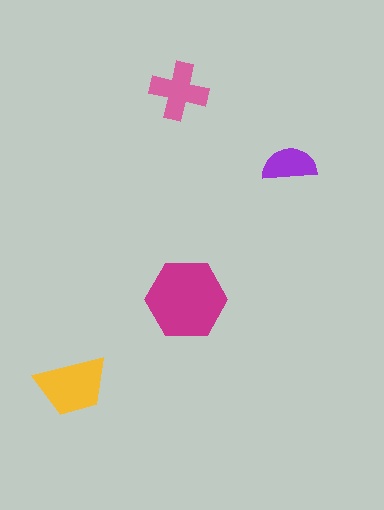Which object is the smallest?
The purple semicircle.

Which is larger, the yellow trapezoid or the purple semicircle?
The yellow trapezoid.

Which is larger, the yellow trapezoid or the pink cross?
The yellow trapezoid.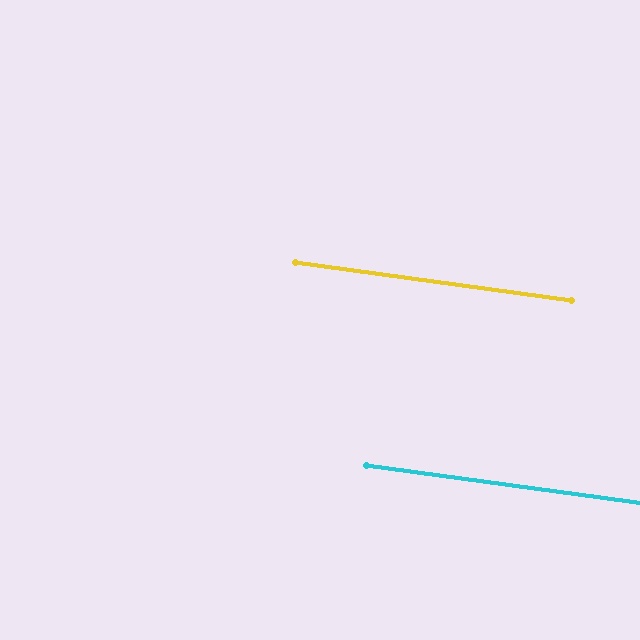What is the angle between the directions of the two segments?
Approximately 0 degrees.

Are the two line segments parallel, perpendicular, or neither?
Parallel — their directions differ by only 0.1°.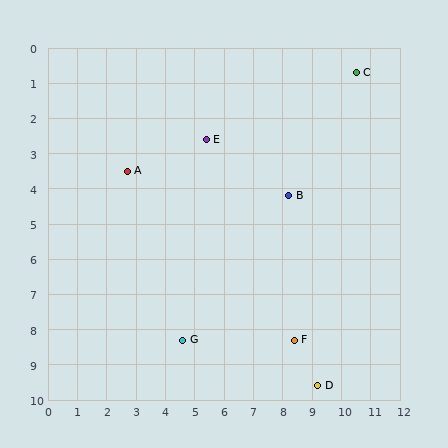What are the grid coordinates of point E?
Point E is at approximately (5.4, 2.6).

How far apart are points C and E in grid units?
Points C and E are about 5.4 grid units apart.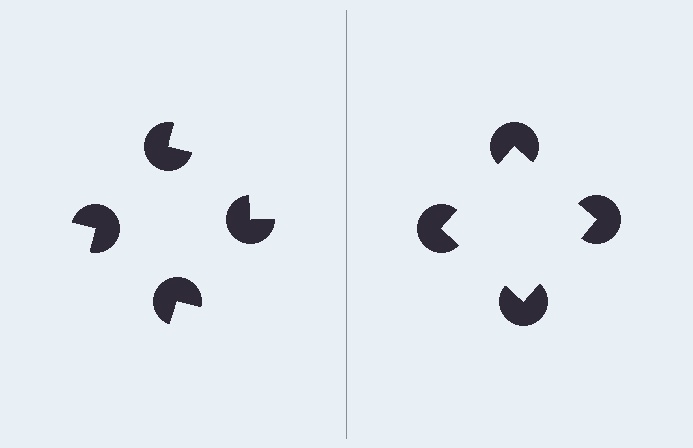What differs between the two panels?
The pac-man discs are positioned identically on both sides; only the wedge orientations differ. On the right they align to a square; on the left they are misaligned.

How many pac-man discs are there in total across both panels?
8 — 4 on each side.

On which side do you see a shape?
An illusory square appears on the right side. On the left side the wedge cuts are rotated, so no coherent shape forms.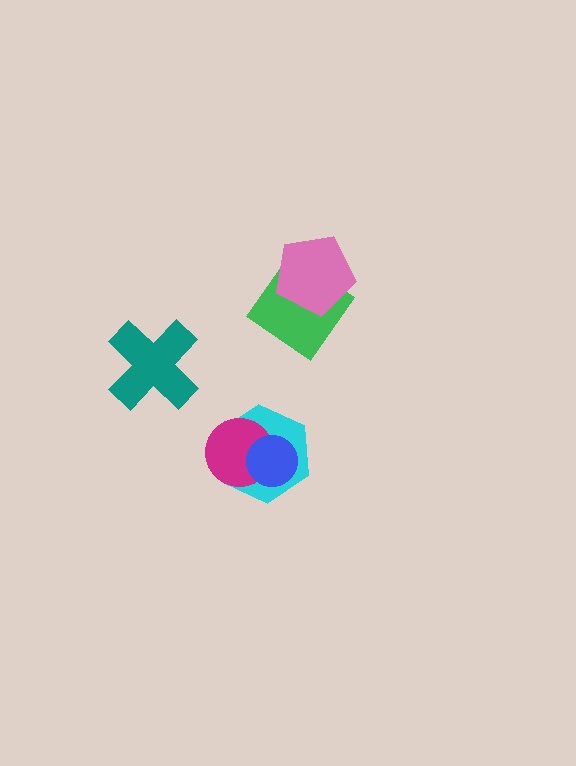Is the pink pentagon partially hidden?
No, no other shape covers it.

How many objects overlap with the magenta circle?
2 objects overlap with the magenta circle.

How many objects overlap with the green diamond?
1 object overlaps with the green diamond.